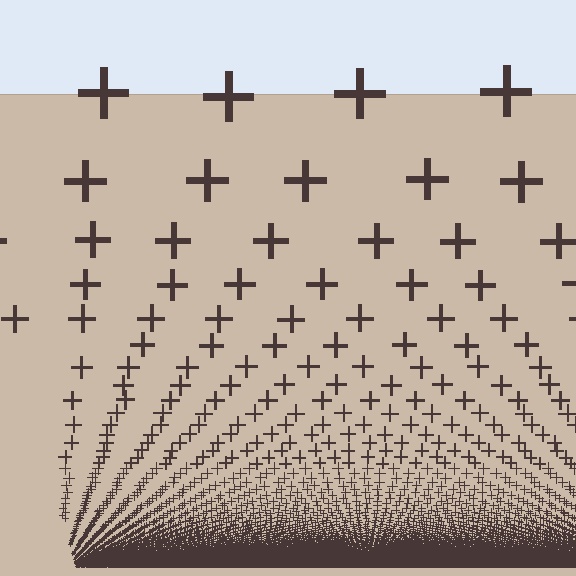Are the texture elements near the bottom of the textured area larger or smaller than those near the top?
Smaller. The gradient is inverted — elements near the bottom are smaller and denser.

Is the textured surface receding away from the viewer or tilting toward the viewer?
The surface appears to tilt toward the viewer. Texture elements get larger and sparser toward the top.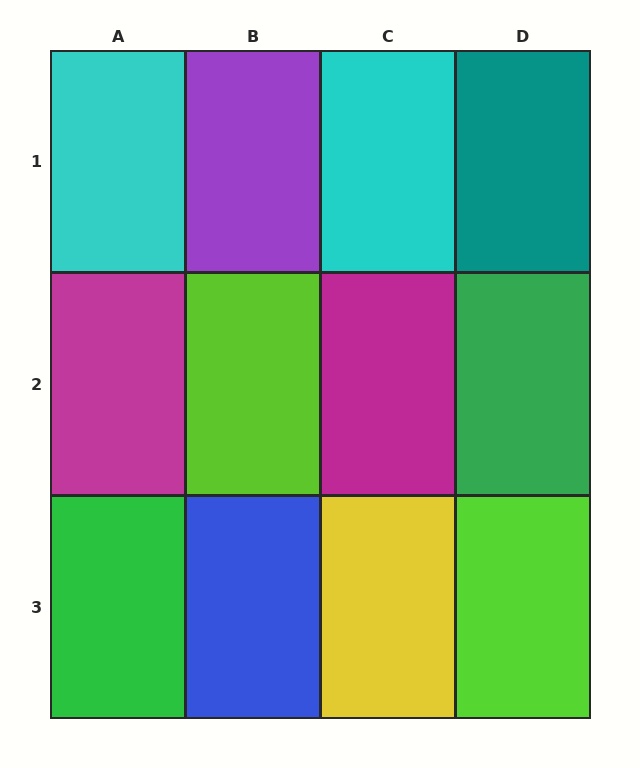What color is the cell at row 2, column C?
Magenta.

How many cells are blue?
1 cell is blue.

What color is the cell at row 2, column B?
Lime.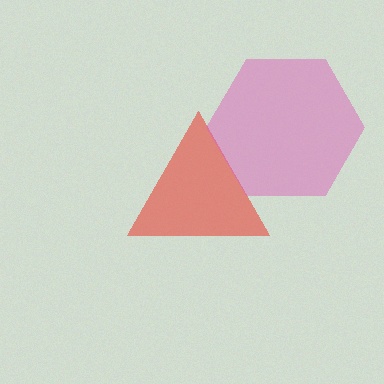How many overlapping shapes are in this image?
There are 2 overlapping shapes in the image.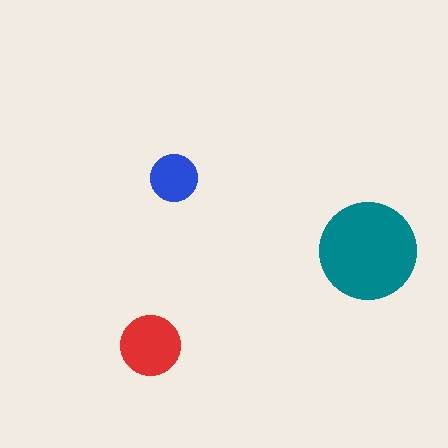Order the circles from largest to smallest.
the teal one, the red one, the blue one.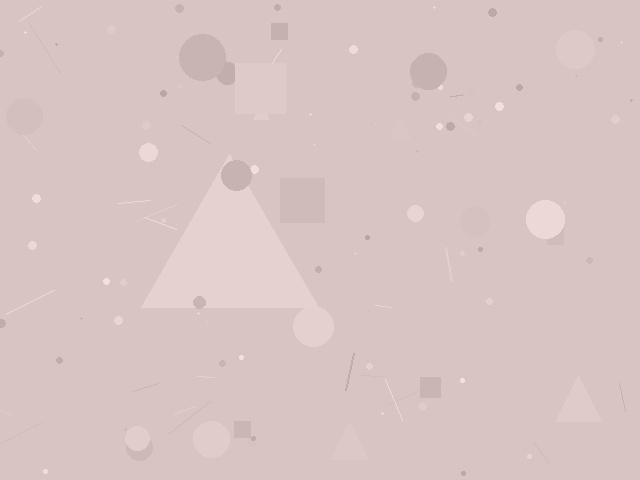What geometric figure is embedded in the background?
A triangle is embedded in the background.